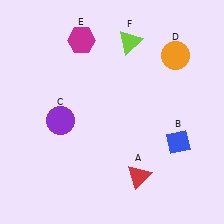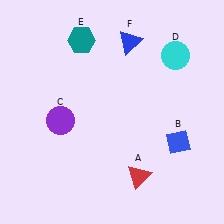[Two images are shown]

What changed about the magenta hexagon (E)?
In Image 1, E is magenta. In Image 2, it changed to teal.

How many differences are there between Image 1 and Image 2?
There are 3 differences between the two images.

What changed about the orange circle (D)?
In Image 1, D is orange. In Image 2, it changed to cyan.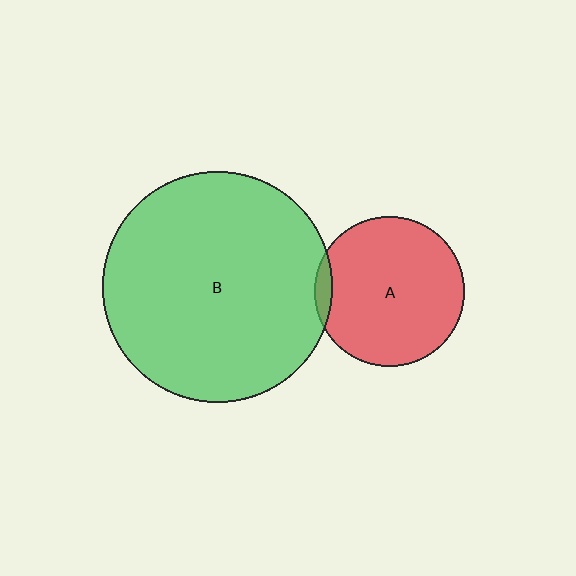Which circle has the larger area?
Circle B (green).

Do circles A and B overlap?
Yes.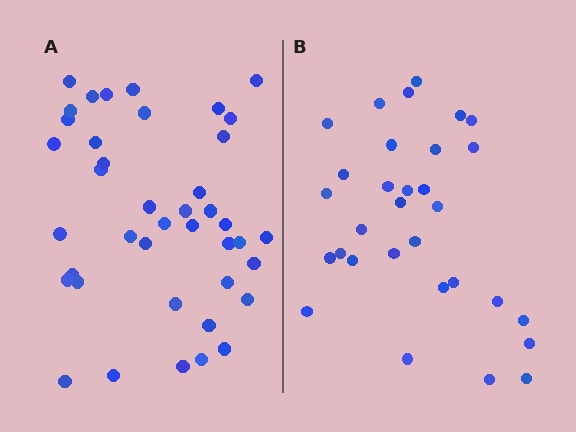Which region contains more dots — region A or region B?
Region A (the left region) has more dots.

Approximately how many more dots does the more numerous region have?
Region A has roughly 10 or so more dots than region B.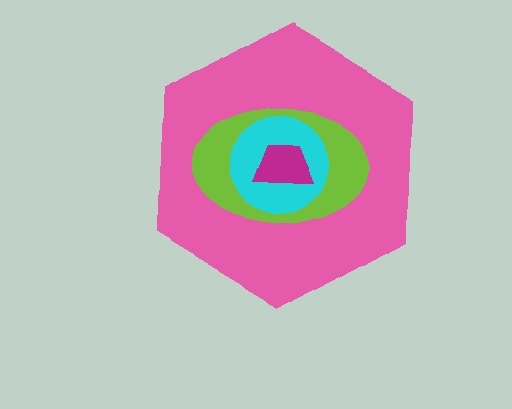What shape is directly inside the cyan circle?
The magenta trapezoid.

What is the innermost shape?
The magenta trapezoid.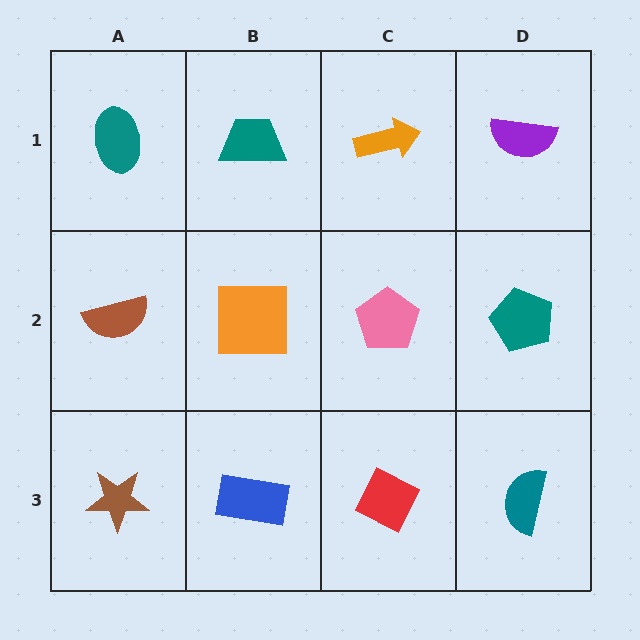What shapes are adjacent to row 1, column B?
An orange square (row 2, column B), a teal ellipse (row 1, column A), an orange arrow (row 1, column C).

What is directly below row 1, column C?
A pink pentagon.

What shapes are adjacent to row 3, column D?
A teal pentagon (row 2, column D), a red diamond (row 3, column C).